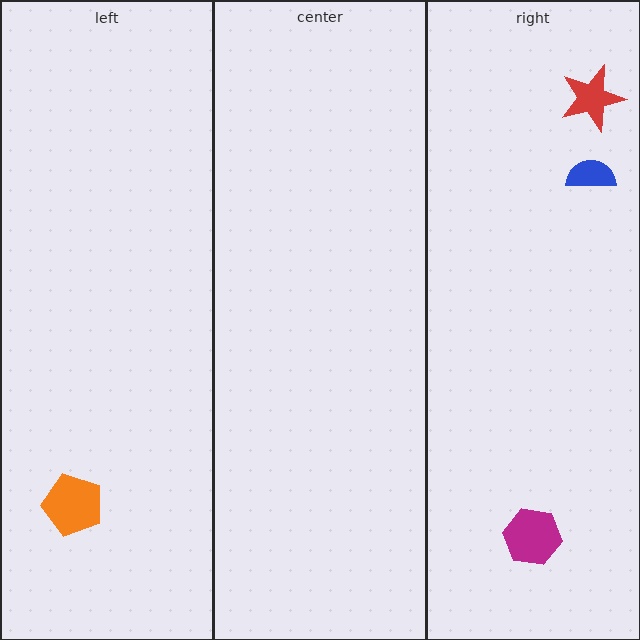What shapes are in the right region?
The blue semicircle, the magenta hexagon, the red star.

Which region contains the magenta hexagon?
The right region.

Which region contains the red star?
The right region.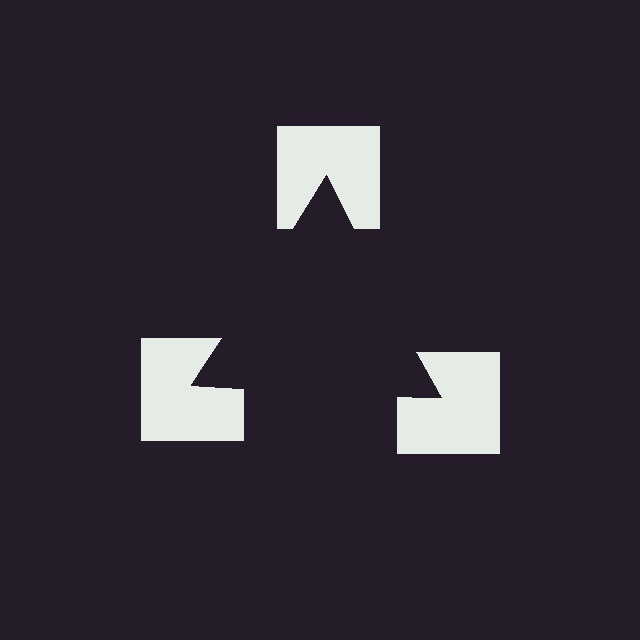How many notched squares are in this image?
There are 3 — one at each vertex of the illusory triangle.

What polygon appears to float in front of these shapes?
An illusory triangle — its edges are inferred from the aligned wedge cuts in the notched squares, not physically drawn.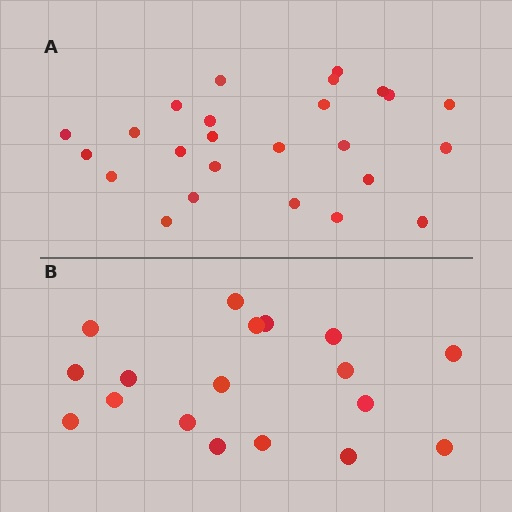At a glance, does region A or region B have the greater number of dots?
Region A (the top region) has more dots.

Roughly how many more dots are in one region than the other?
Region A has roughly 8 or so more dots than region B.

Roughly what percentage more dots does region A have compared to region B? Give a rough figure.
About 40% more.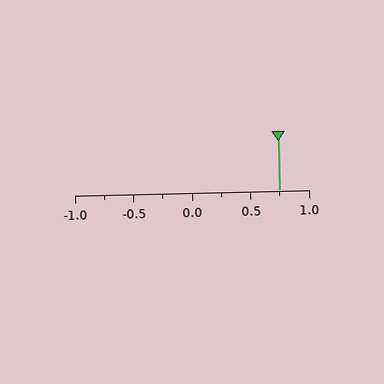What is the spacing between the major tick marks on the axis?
The major ticks are spaced 0.5 apart.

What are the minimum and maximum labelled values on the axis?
The axis runs from -1.0 to 1.0.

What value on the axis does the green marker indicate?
The marker indicates approximately 0.75.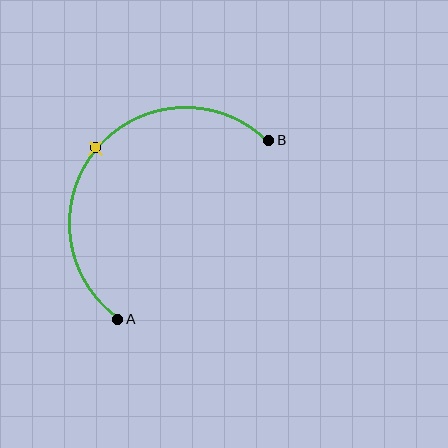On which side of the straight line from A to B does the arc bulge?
The arc bulges above and to the left of the straight line connecting A and B.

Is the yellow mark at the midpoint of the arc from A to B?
Yes. The yellow mark lies on the arc at equal arc-length from both A and B — it is the arc midpoint.